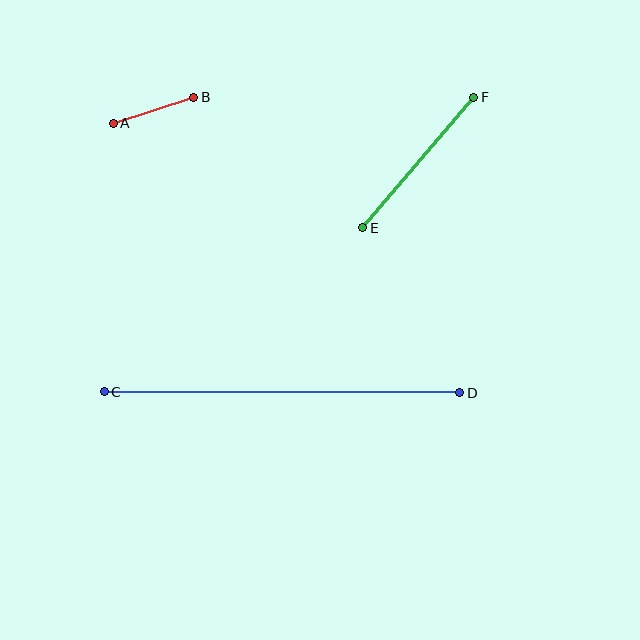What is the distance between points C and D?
The distance is approximately 356 pixels.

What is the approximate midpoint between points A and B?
The midpoint is at approximately (153, 110) pixels.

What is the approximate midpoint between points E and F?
The midpoint is at approximately (418, 163) pixels.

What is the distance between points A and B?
The distance is approximately 85 pixels.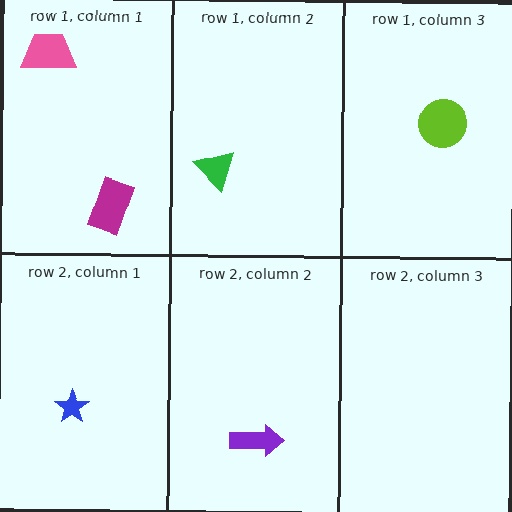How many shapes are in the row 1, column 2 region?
1.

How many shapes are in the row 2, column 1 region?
1.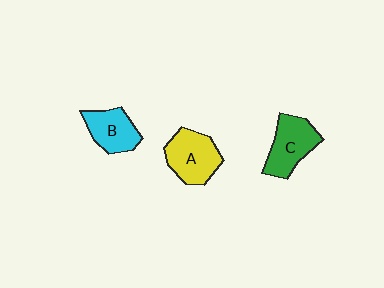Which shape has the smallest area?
Shape B (cyan).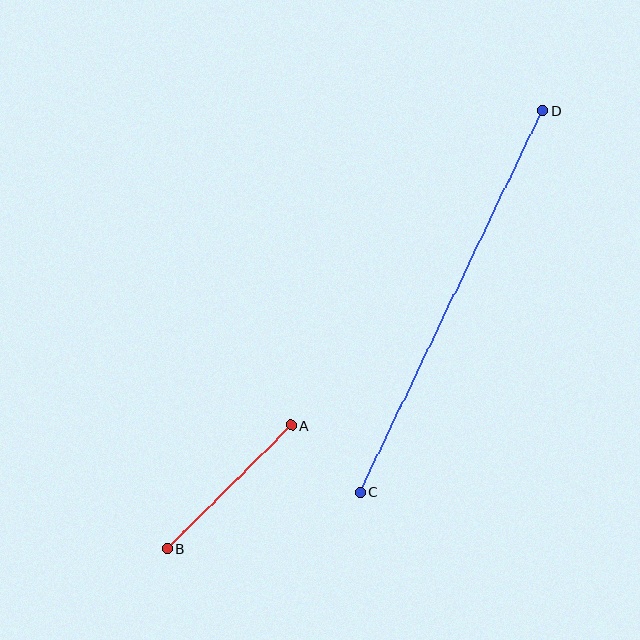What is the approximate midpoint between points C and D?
The midpoint is at approximately (452, 301) pixels.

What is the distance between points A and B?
The distance is approximately 175 pixels.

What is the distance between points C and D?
The distance is approximately 422 pixels.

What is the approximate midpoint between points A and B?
The midpoint is at approximately (229, 487) pixels.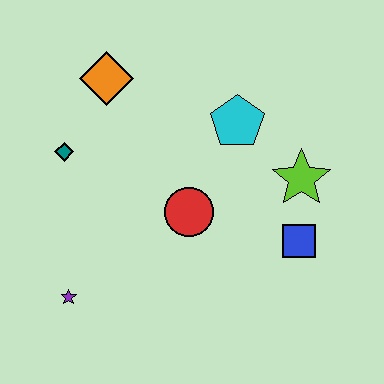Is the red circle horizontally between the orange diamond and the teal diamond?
No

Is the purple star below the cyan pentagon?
Yes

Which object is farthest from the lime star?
The purple star is farthest from the lime star.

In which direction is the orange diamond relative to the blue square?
The orange diamond is to the left of the blue square.